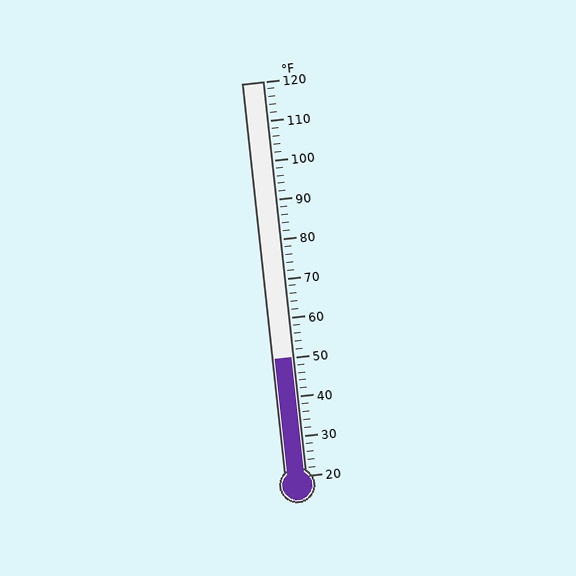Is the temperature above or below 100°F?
The temperature is below 100°F.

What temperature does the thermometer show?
The thermometer shows approximately 50°F.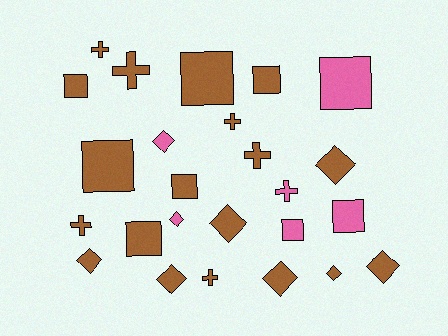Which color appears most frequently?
Brown, with 19 objects.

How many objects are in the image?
There are 25 objects.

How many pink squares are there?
There are 3 pink squares.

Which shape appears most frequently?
Diamond, with 9 objects.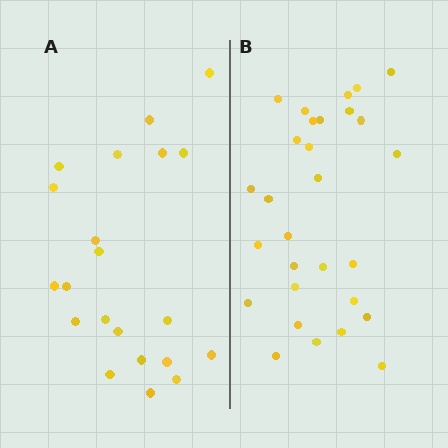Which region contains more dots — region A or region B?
Region B (the right region) has more dots.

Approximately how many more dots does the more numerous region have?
Region B has roughly 8 or so more dots than region A.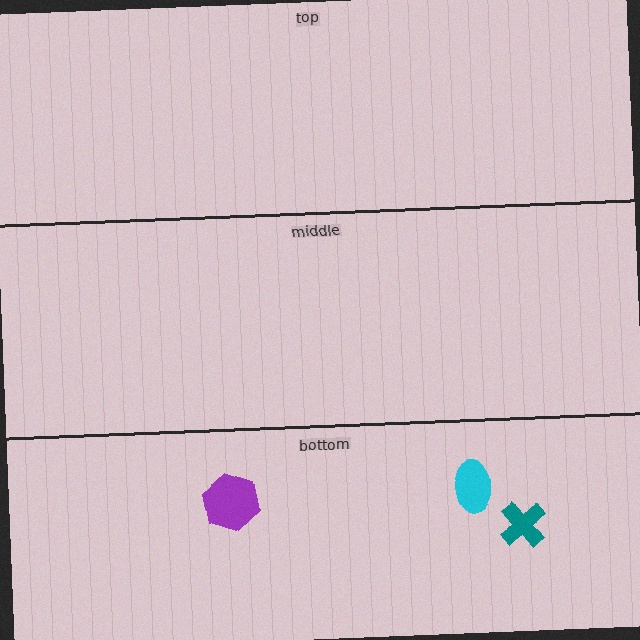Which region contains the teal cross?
The bottom region.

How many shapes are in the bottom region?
3.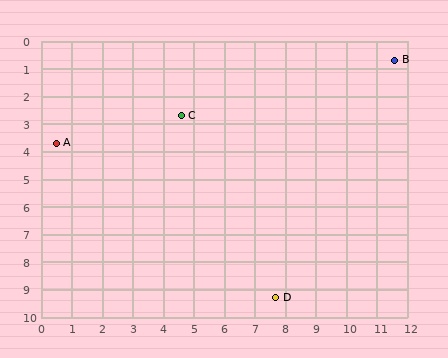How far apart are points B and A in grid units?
Points B and A are about 11.5 grid units apart.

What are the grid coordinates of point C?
Point C is at approximately (4.6, 2.7).